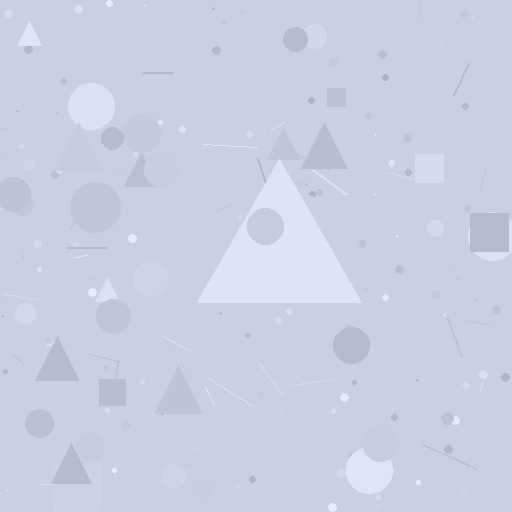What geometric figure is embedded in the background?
A triangle is embedded in the background.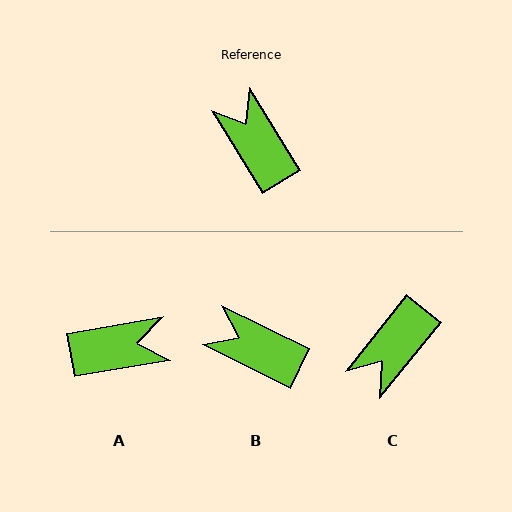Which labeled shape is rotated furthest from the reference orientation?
A, about 112 degrees away.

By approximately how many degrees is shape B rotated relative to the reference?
Approximately 32 degrees counter-clockwise.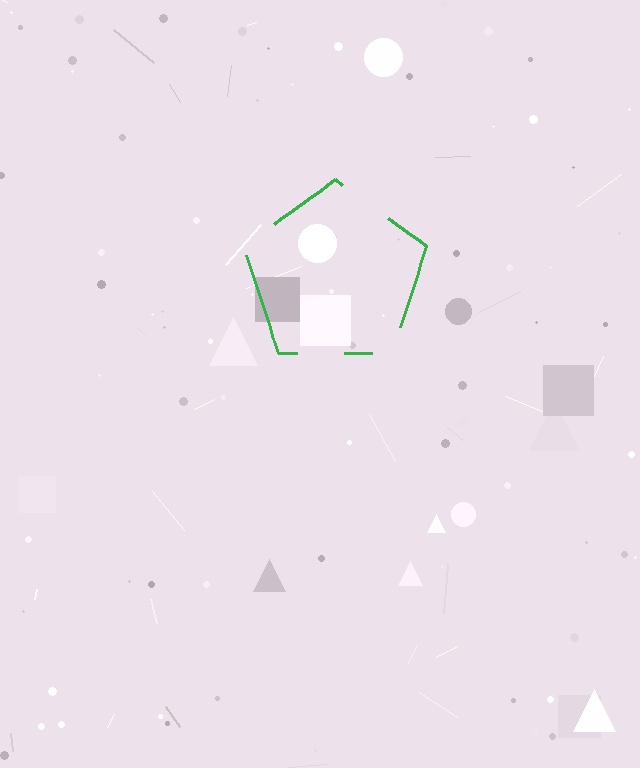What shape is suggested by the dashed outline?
The dashed outline suggests a pentagon.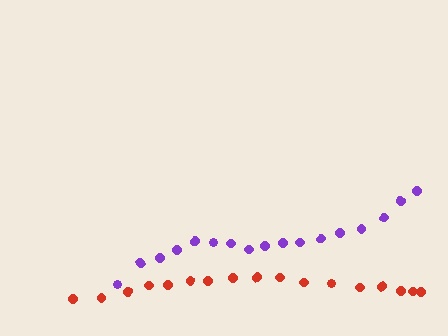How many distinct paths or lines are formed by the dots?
There are 2 distinct paths.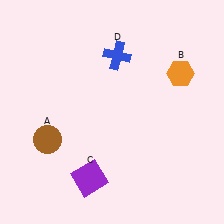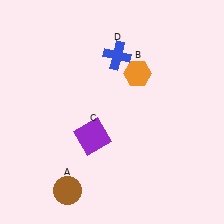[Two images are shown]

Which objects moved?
The objects that moved are: the brown circle (A), the orange hexagon (B), the purple square (C).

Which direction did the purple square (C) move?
The purple square (C) moved up.